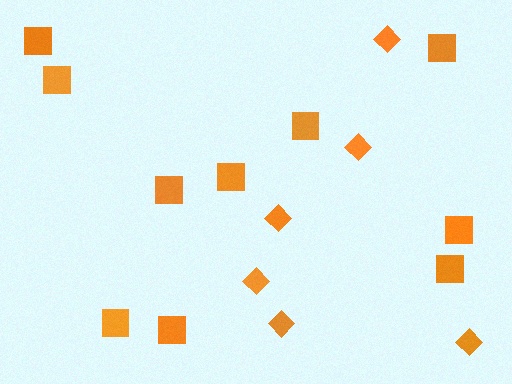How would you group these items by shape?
There are 2 groups: one group of squares (10) and one group of diamonds (6).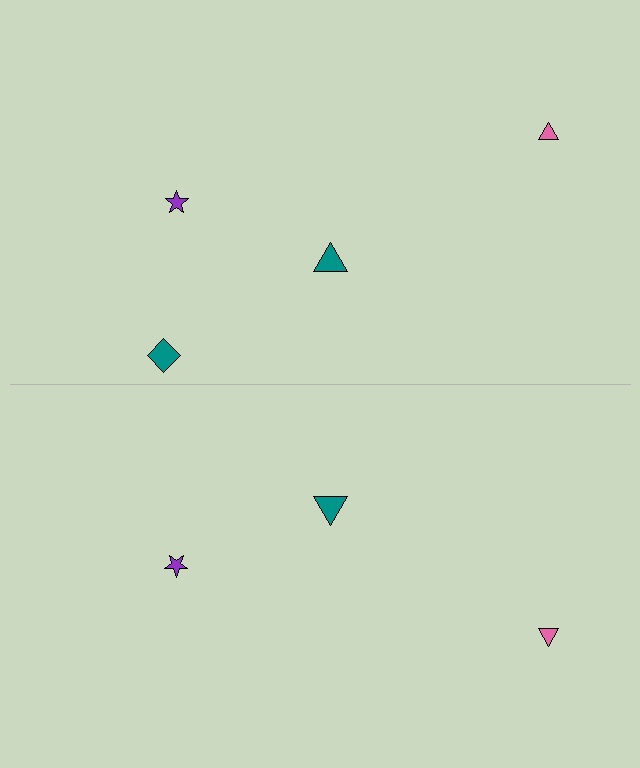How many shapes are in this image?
There are 7 shapes in this image.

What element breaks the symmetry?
A teal diamond is missing from the bottom side.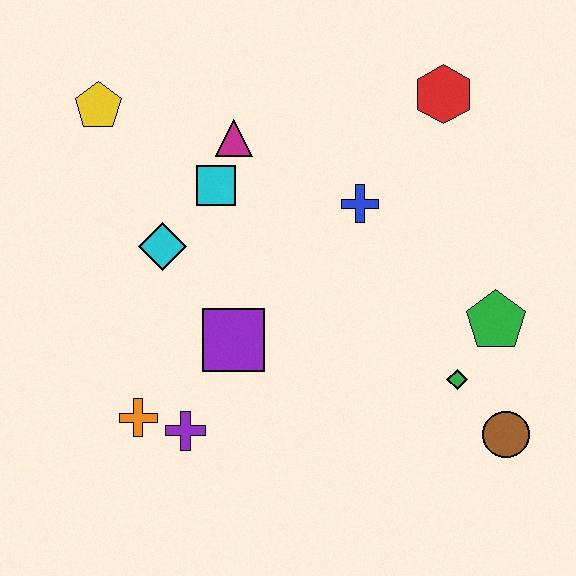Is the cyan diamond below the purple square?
No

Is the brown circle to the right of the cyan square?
Yes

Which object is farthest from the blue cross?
The orange cross is farthest from the blue cross.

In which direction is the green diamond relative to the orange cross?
The green diamond is to the right of the orange cross.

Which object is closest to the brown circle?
The green diamond is closest to the brown circle.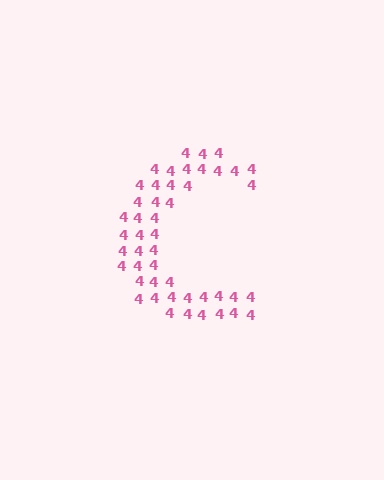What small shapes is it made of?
It is made of small digit 4's.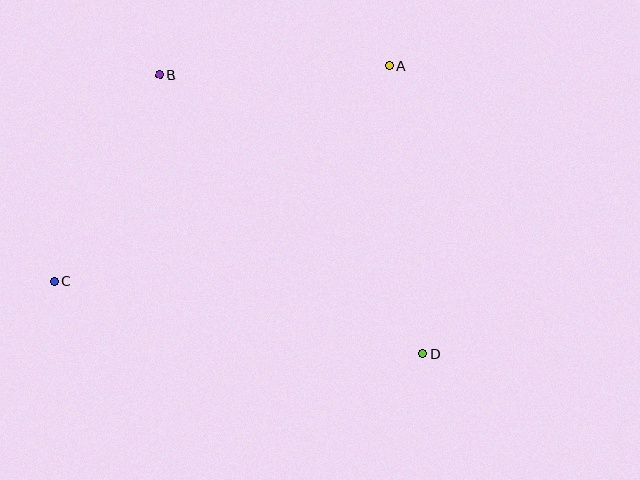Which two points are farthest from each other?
Points A and C are farthest from each other.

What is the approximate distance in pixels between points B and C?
The distance between B and C is approximately 232 pixels.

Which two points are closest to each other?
Points A and B are closest to each other.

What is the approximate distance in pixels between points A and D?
The distance between A and D is approximately 290 pixels.